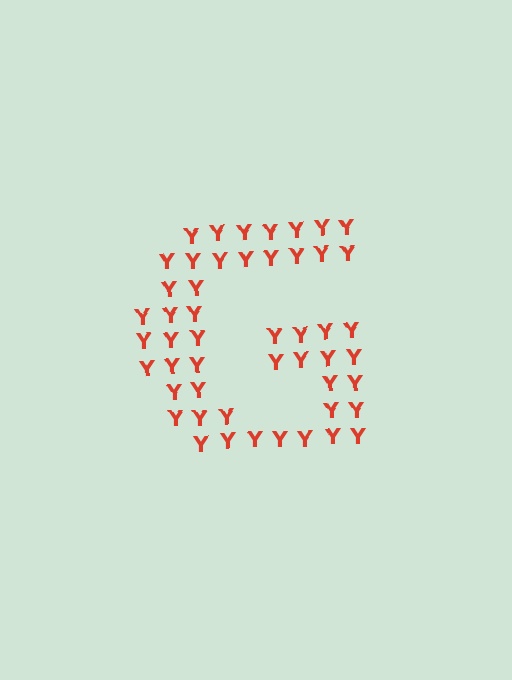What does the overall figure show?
The overall figure shows the letter G.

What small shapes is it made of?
It is made of small letter Y's.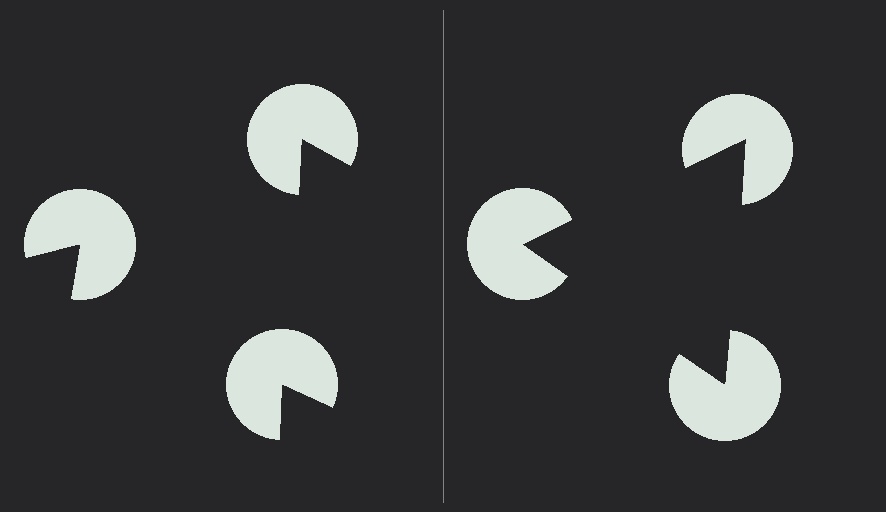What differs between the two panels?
The pac-man discs are positioned identically on both sides; only the wedge orientations differ. On the right they align to a triangle; on the left they are misaligned.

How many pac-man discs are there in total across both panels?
6 — 3 on each side.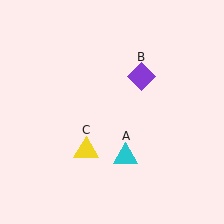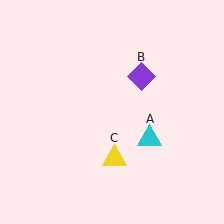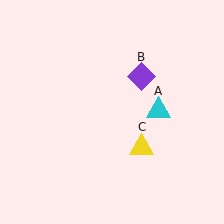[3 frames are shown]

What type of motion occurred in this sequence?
The cyan triangle (object A), yellow triangle (object C) rotated counterclockwise around the center of the scene.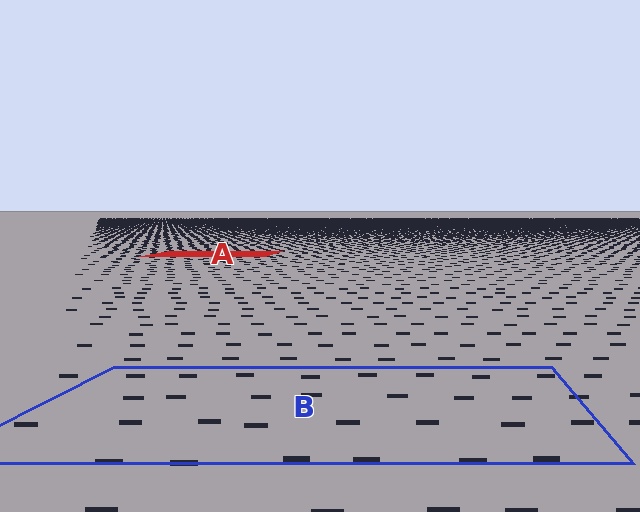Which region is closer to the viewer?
Region B is closer. The texture elements there are larger and more spread out.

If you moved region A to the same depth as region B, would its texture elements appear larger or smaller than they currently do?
They would appear larger. At a closer depth, the same texture elements are projected at a bigger on-screen size.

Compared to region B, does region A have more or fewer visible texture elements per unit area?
Region A has more texture elements per unit area — they are packed more densely because it is farther away.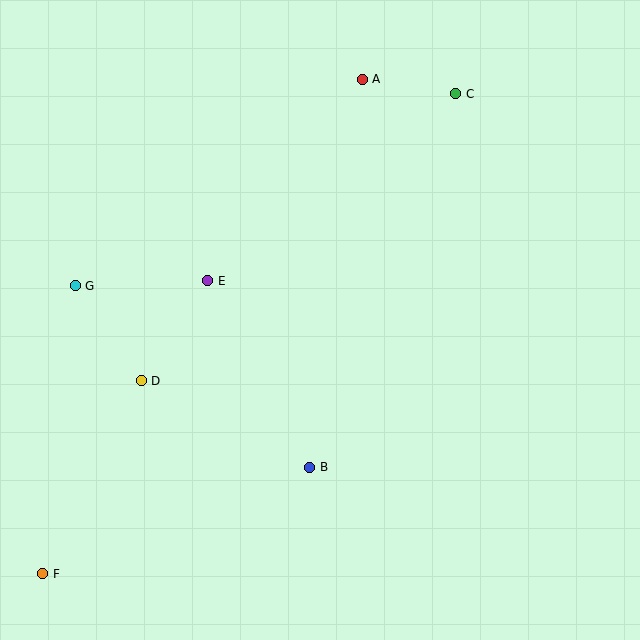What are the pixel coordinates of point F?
Point F is at (43, 574).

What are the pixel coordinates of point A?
Point A is at (362, 79).